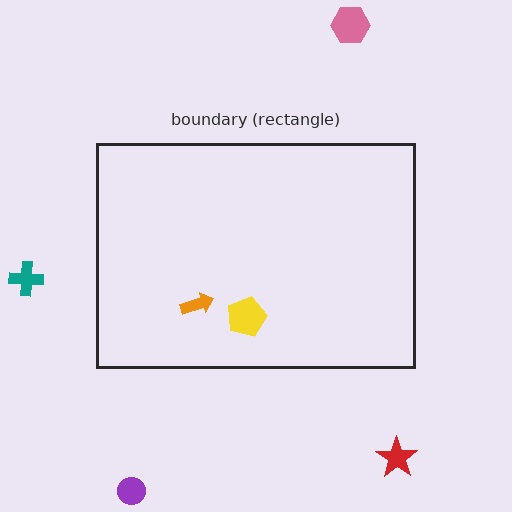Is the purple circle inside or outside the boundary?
Outside.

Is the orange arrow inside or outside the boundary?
Inside.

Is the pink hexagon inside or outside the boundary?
Outside.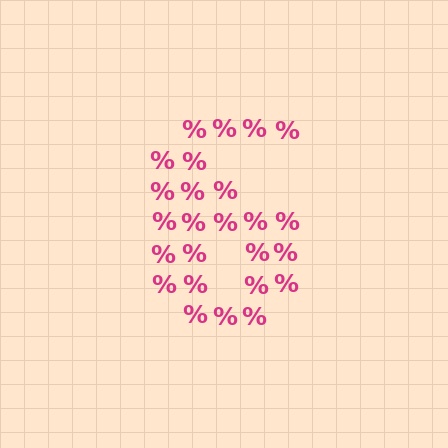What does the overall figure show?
The overall figure shows the digit 6.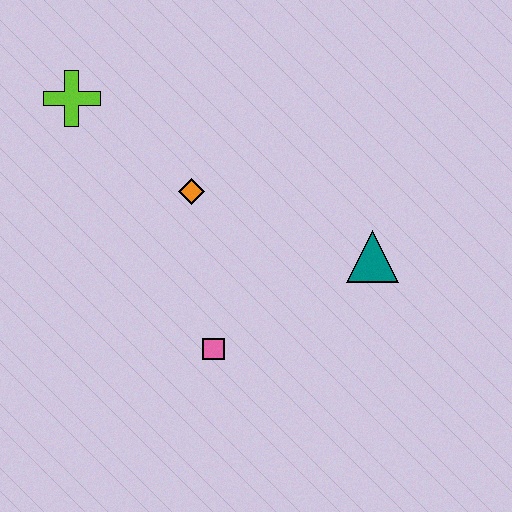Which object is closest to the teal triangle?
The pink square is closest to the teal triangle.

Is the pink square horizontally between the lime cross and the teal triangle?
Yes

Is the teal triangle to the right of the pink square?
Yes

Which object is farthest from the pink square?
The lime cross is farthest from the pink square.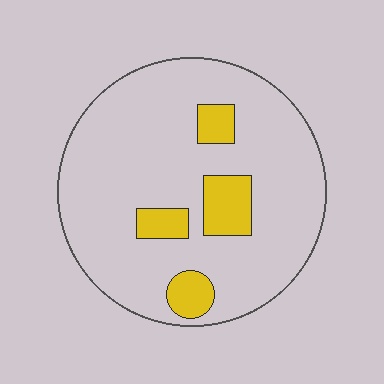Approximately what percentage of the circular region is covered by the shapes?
Approximately 15%.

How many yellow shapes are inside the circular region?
4.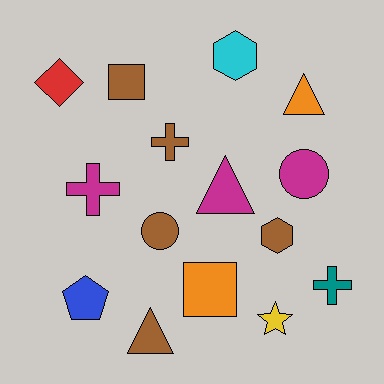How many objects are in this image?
There are 15 objects.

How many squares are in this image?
There are 2 squares.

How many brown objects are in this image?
There are 5 brown objects.